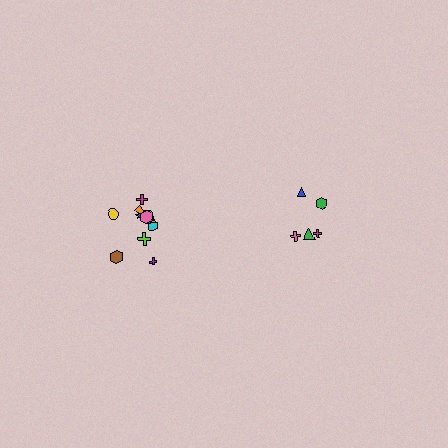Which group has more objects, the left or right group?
The left group.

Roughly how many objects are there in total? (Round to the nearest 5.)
Roughly 15 objects in total.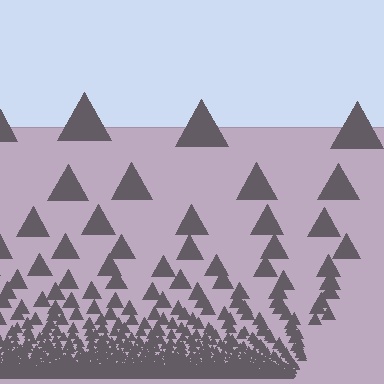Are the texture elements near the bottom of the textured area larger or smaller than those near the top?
Smaller. The gradient is inverted — elements near the bottom are smaller and denser.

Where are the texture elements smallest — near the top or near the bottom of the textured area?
Near the bottom.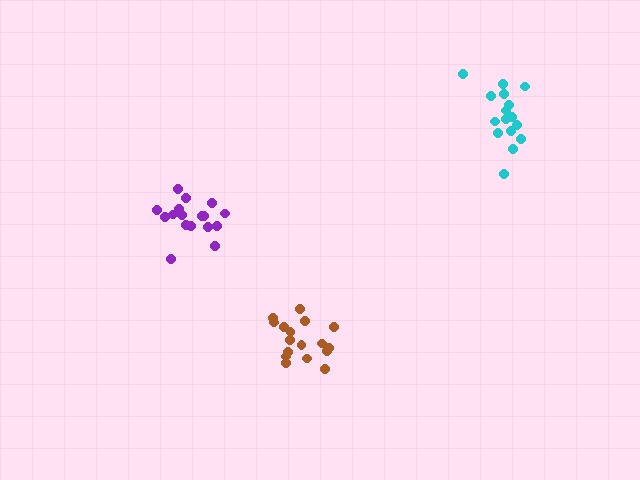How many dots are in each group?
Group 1: 17 dots, Group 2: 17 dots, Group 3: 17 dots (51 total).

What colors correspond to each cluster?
The clusters are colored: cyan, brown, purple.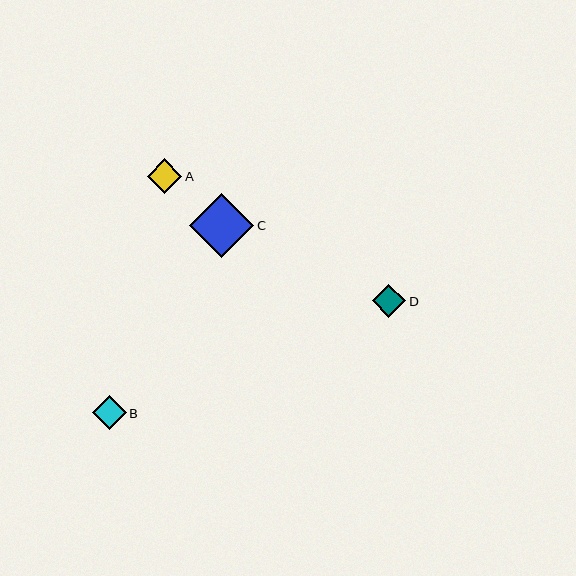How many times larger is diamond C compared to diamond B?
Diamond C is approximately 1.9 times the size of diamond B.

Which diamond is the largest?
Diamond C is the largest with a size of approximately 65 pixels.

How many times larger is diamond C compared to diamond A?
Diamond C is approximately 1.9 times the size of diamond A.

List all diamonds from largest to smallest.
From largest to smallest: C, A, D, B.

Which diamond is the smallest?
Diamond B is the smallest with a size of approximately 33 pixels.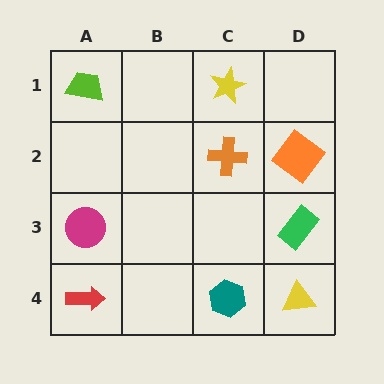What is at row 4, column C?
A teal hexagon.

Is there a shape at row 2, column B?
No, that cell is empty.